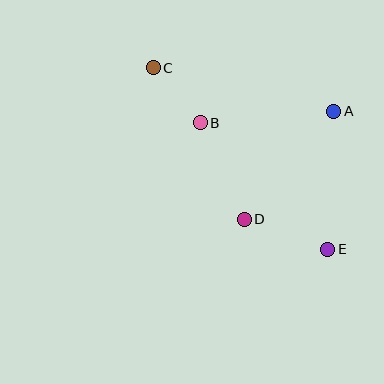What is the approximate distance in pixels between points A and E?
The distance between A and E is approximately 139 pixels.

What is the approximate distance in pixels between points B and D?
The distance between B and D is approximately 106 pixels.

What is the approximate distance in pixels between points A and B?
The distance between A and B is approximately 134 pixels.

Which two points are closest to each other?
Points B and C are closest to each other.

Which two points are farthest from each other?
Points C and E are farthest from each other.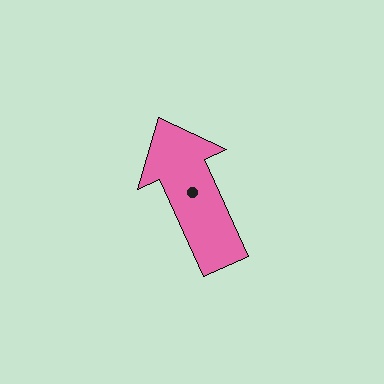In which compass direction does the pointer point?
Northwest.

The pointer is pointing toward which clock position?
Roughly 11 o'clock.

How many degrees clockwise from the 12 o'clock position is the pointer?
Approximately 336 degrees.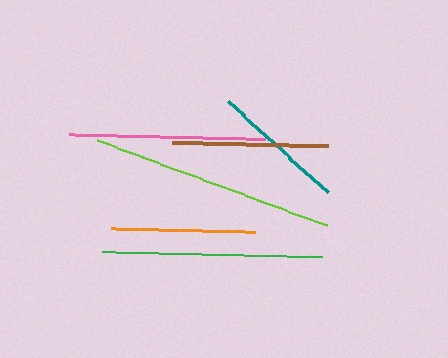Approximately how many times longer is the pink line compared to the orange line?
The pink line is approximately 1.4 times the length of the orange line.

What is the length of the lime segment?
The lime segment is approximately 245 pixels long.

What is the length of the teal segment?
The teal segment is approximately 135 pixels long.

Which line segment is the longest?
The lime line is the longest at approximately 245 pixels.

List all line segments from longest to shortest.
From longest to shortest: lime, green, pink, brown, orange, teal.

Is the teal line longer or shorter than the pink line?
The pink line is longer than the teal line.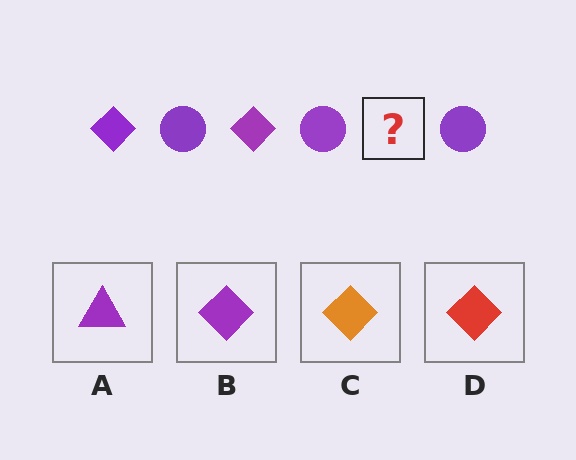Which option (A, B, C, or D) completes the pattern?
B.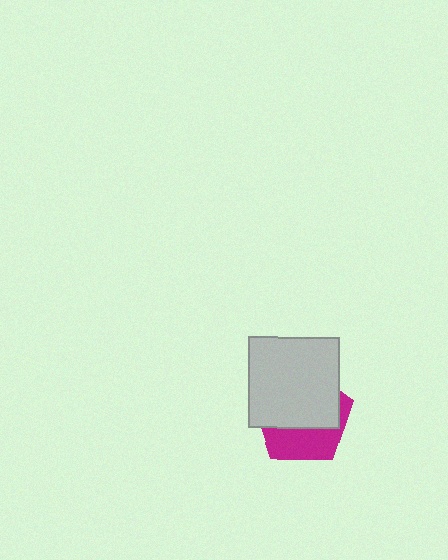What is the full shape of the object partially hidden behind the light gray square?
The partially hidden object is a magenta pentagon.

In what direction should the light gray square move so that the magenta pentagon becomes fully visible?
The light gray square should move up. That is the shortest direction to clear the overlap and leave the magenta pentagon fully visible.